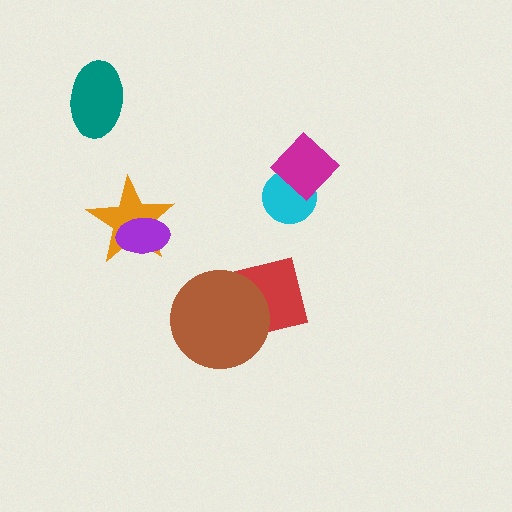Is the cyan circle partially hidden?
Yes, it is partially covered by another shape.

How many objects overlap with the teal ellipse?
0 objects overlap with the teal ellipse.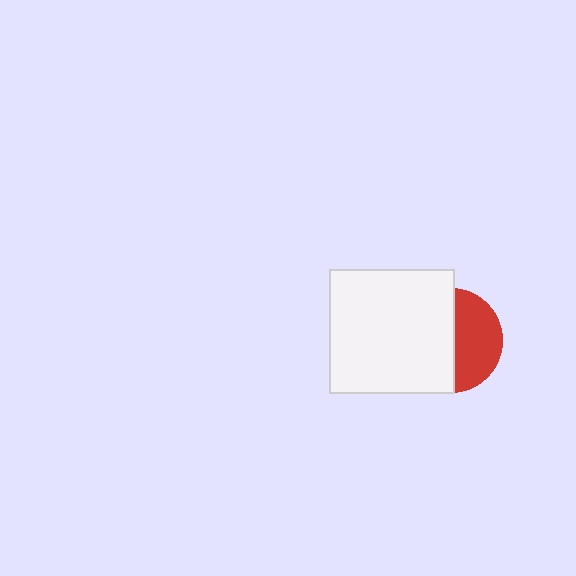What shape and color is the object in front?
The object in front is a white square.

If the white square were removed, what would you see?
You would see the complete red circle.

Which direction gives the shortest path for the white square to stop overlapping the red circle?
Moving left gives the shortest separation.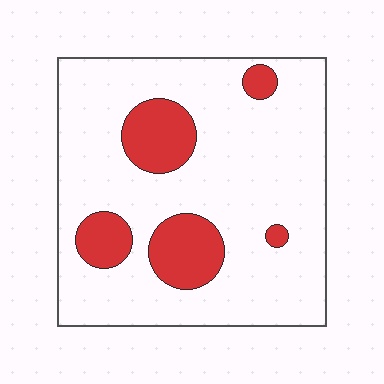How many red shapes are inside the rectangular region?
5.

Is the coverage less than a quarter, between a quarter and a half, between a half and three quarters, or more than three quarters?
Less than a quarter.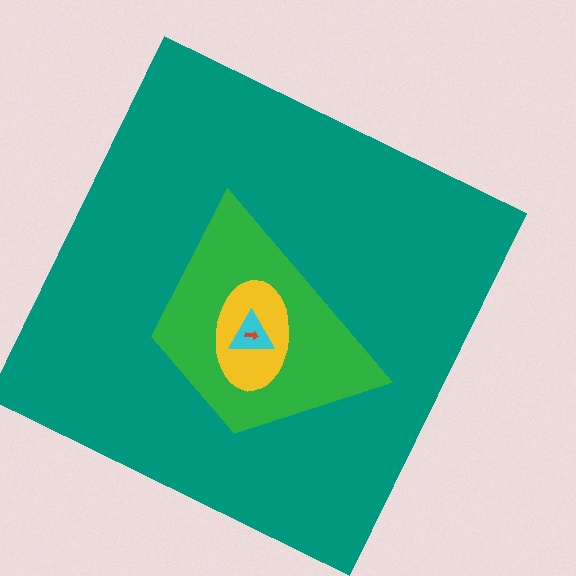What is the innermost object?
The red arrow.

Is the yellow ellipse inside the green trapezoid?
Yes.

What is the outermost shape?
The teal square.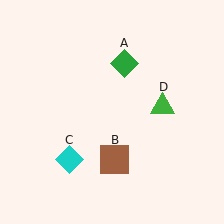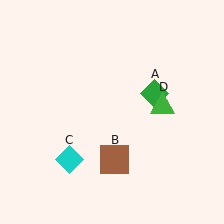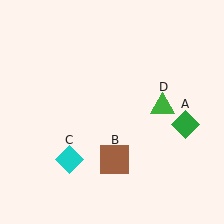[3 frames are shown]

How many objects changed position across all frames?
1 object changed position: green diamond (object A).